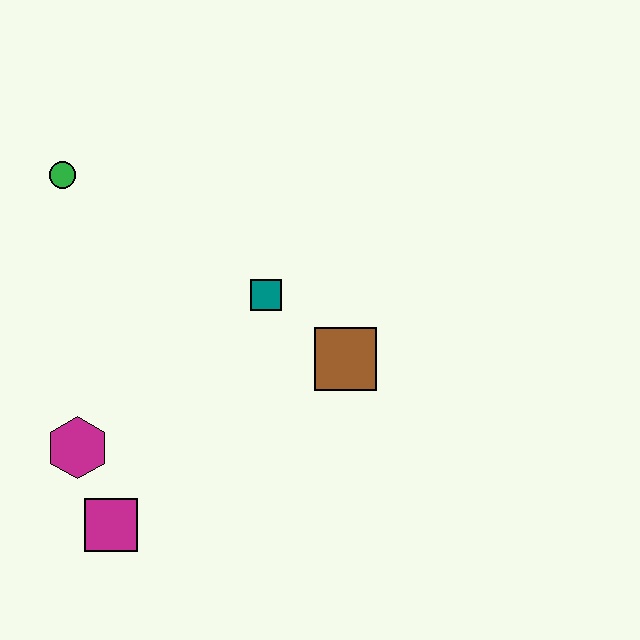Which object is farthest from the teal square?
The magenta square is farthest from the teal square.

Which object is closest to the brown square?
The teal square is closest to the brown square.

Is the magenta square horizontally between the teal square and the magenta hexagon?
Yes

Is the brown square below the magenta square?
No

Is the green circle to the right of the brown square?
No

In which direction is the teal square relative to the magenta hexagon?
The teal square is to the right of the magenta hexagon.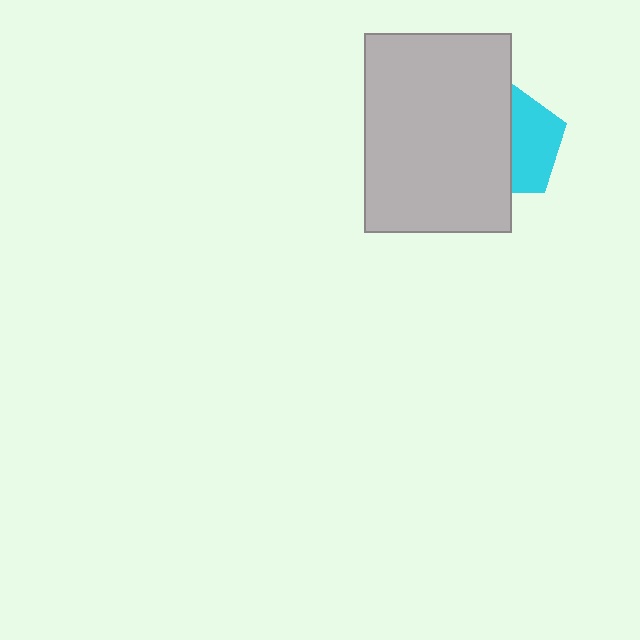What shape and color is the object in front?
The object in front is a light gray rectangle.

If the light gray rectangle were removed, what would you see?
You would see the complete cyan pentagon.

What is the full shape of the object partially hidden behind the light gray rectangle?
The partially hidden object is a cyan pentagon.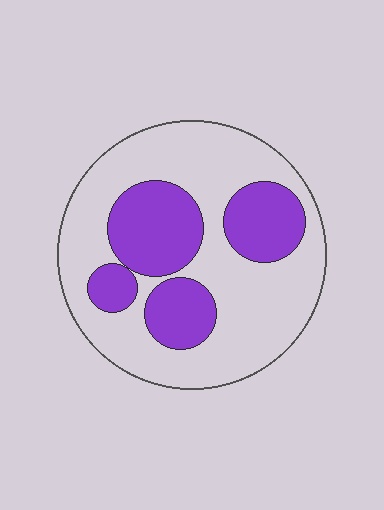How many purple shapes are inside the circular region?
4.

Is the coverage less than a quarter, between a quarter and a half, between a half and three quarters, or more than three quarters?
Between a quarter and a half.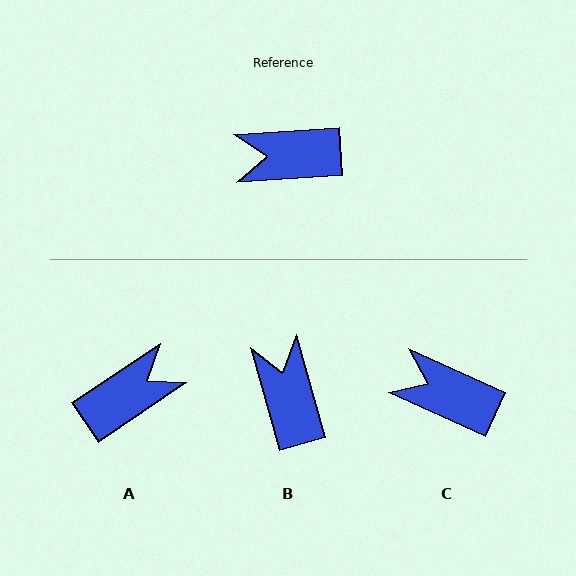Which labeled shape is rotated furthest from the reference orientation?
A, about 150 degrees away.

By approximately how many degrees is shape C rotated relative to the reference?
Approximately 28 degrees clockwise.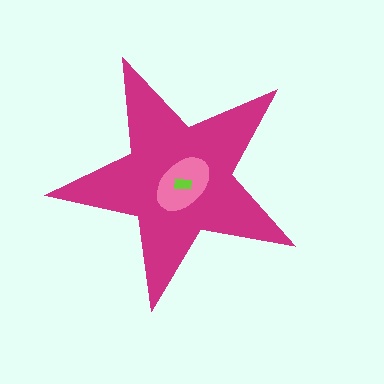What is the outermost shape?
The magenta star.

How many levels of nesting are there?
3.